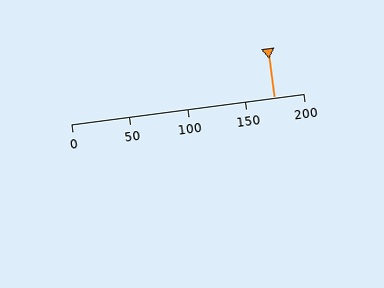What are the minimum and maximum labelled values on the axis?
The axis runs from 0 to 200.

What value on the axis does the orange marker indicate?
The marker indicates approximately 175.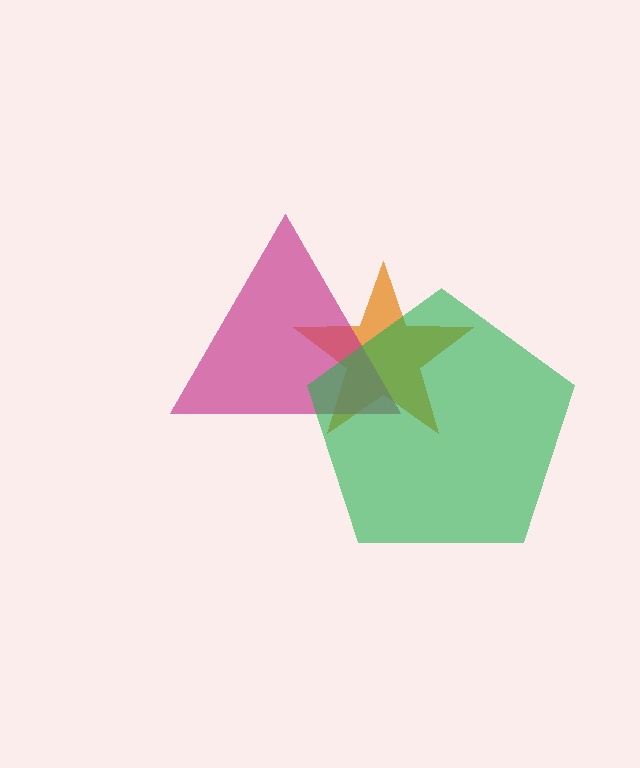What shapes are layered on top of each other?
The layered shapes are: an orange star, a magenta triangle, a green pentagon.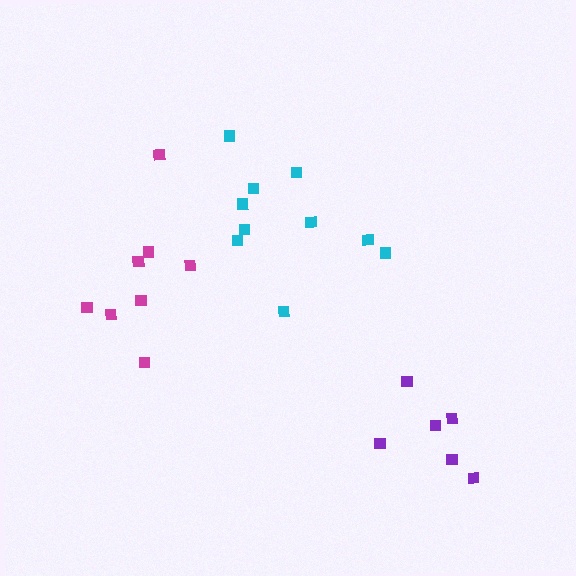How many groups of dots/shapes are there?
There are 3 groups.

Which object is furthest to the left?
The magenta cluster is leftmost.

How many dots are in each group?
Group 1: 10 dots, Group 2: 6 dots, Group 3: 8 dots (24 total).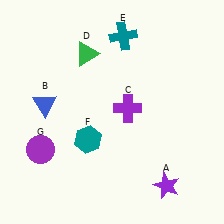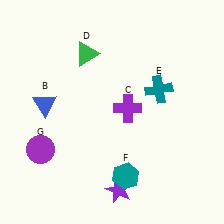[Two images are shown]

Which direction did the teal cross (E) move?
The teal cross (E) moved down.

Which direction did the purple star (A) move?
The purple star (A) moved left.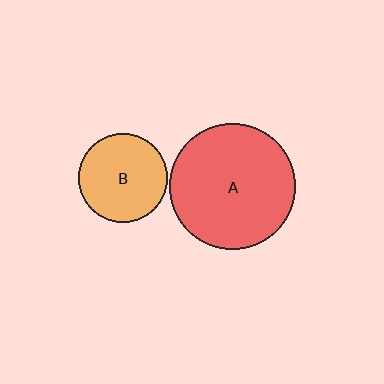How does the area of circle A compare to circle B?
Approximately 2.0 times.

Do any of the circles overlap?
No, none of the circles overlap.